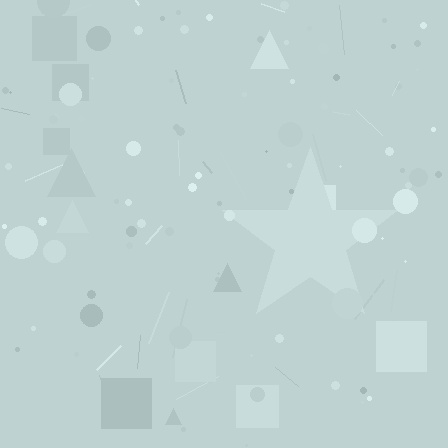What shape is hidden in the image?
A star is hidden in the image.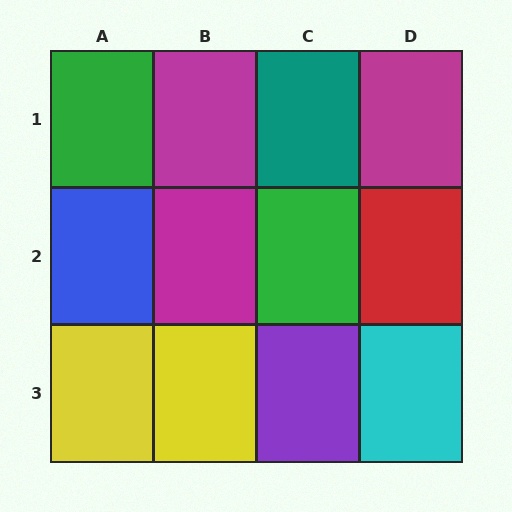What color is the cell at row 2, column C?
Green.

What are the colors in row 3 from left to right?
Yellow, yellow, purple, cyan.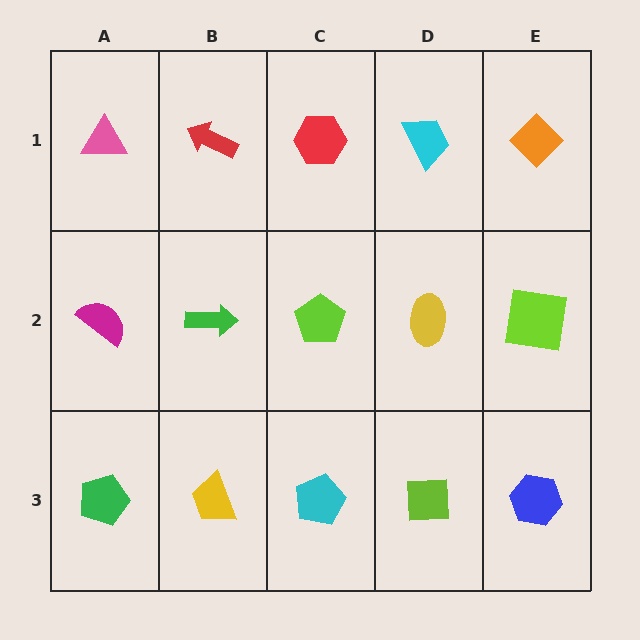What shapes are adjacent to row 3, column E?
A lime square (row 2, column E), a lime square (row 3, column D).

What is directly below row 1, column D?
A yellow ellipse.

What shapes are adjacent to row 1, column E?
A lime square (row 2, column E), a cyan trapezoid (row 1, column D).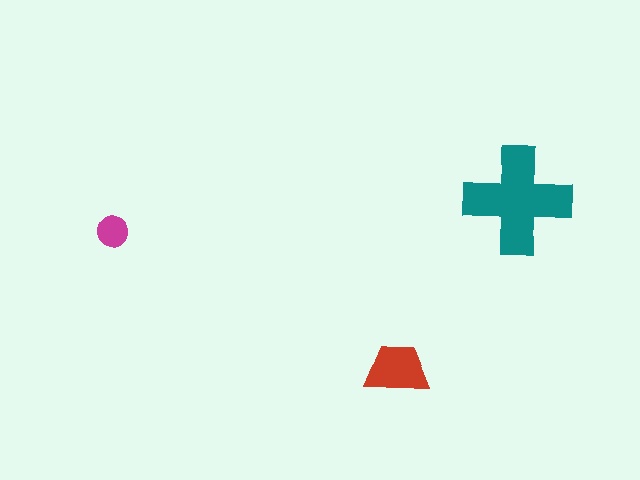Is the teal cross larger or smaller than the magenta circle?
Larger.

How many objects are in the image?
There are 3 objects in the image.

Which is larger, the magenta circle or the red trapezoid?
The red trapezoid.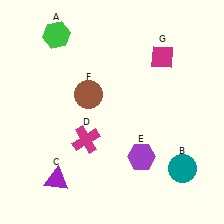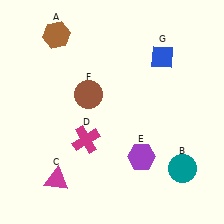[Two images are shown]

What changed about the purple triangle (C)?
In Image 1, C is purple. In Image 2, it changed to magenta.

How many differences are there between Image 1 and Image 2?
There are 3 differences between the two images.